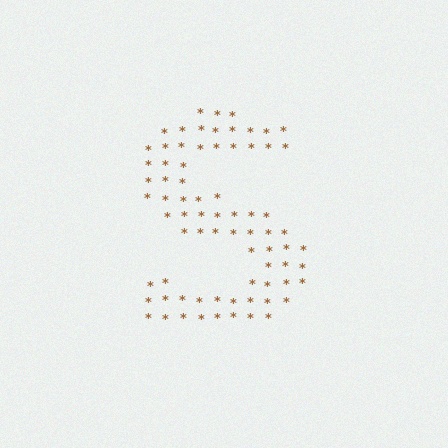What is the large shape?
The large shape is the letter S.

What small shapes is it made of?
It is made of small asterisks.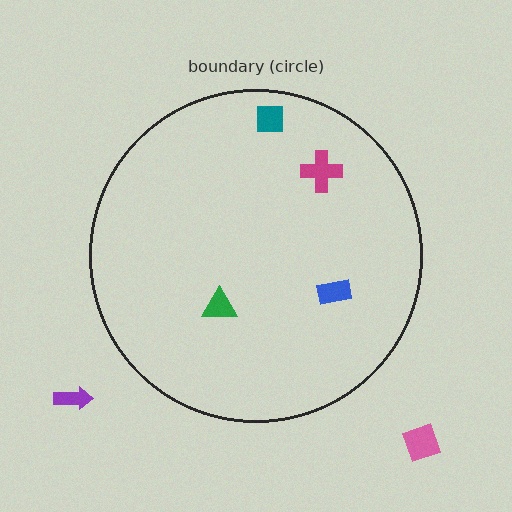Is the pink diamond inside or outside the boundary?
Outside.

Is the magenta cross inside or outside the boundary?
Inside.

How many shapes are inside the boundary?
4 inside, 2 outside.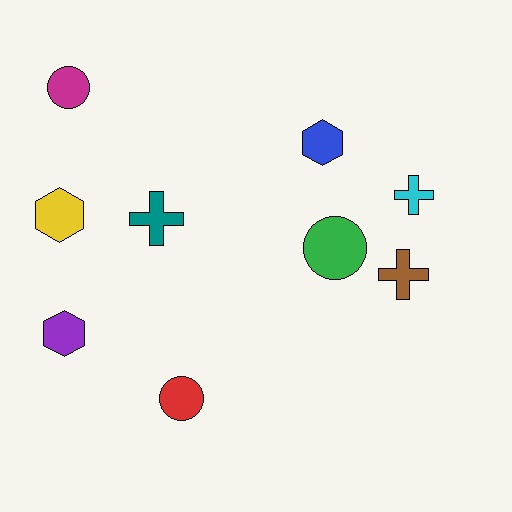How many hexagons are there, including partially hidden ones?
There are 3 hexagons.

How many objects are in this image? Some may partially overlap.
There are 9 objects.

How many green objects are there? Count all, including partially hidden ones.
There is 1 green object.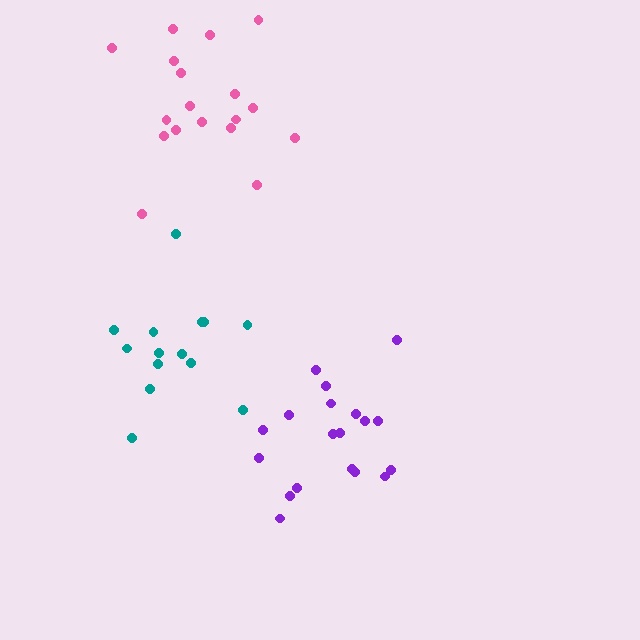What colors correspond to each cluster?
The clusters are colored: pink, teal, purple.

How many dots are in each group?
Group 1: 18 dots, Group 2: 14 dots, Group 3: 19 dots (51 total).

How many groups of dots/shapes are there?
There are 3 groups.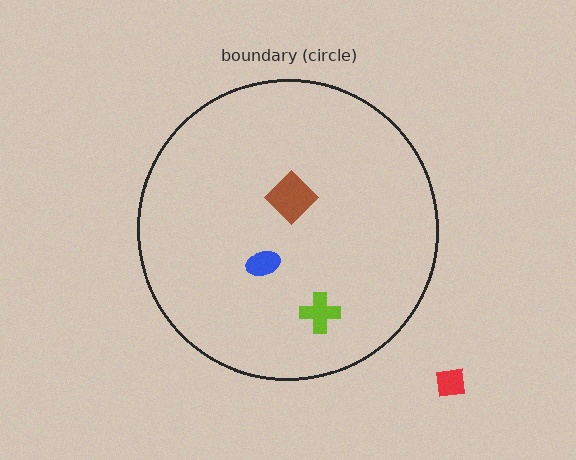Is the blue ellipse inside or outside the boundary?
Inside.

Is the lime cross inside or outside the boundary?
Inside.